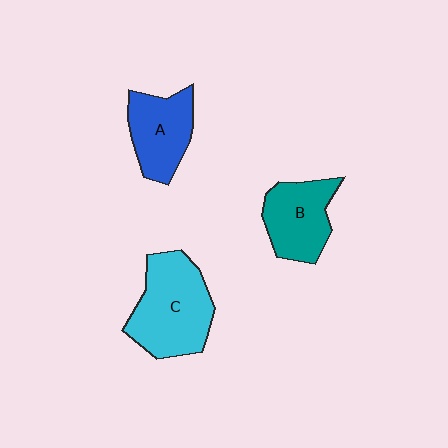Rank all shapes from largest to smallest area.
From largest to smallest: C (cyan), B (teal), A (blue).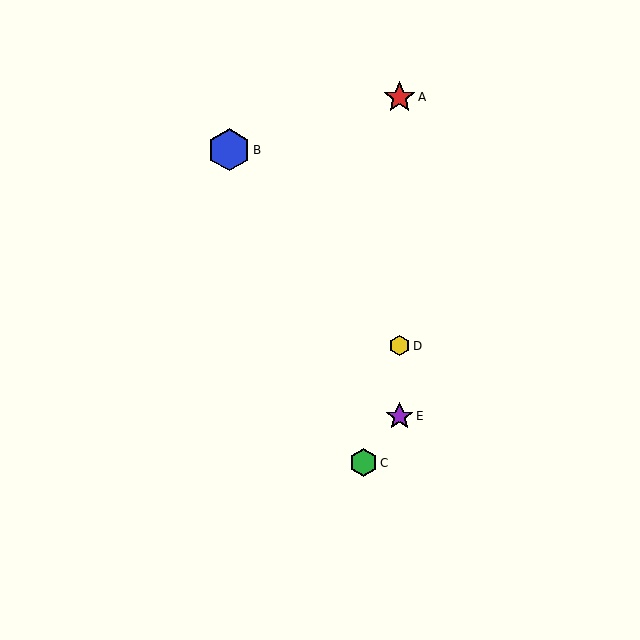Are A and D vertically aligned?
Yes, both are at x≈400.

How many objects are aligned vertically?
3 objects (A, D, E) are aligned vertically.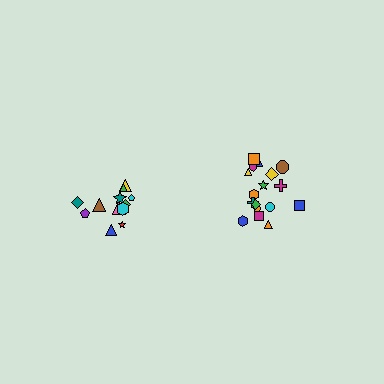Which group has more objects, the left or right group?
The right group.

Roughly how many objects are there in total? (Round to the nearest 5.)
Roughly 30 objects in total.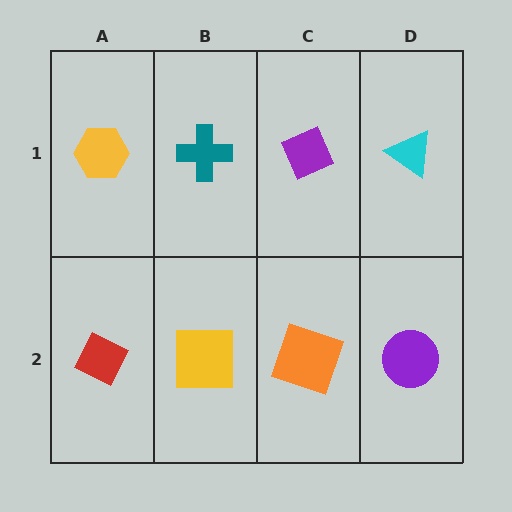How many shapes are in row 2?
4 shapes.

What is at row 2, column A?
A red diamond.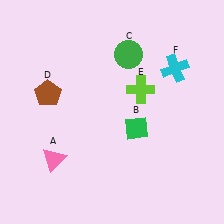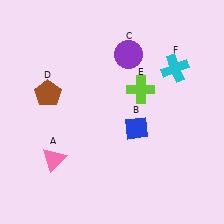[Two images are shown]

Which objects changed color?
B changed from green to blue. C changed from green to purple.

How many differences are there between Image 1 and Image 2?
There are 2 differences between the two images.